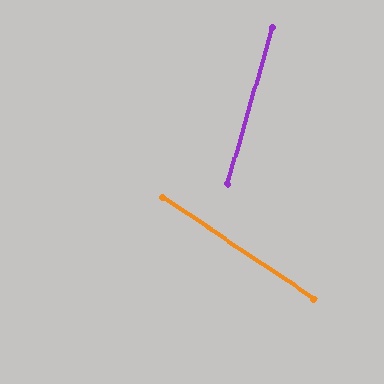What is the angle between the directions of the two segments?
Approximately 72 degrees.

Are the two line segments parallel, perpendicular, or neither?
Neither parallel nor perpendicular — they differ by about 72°.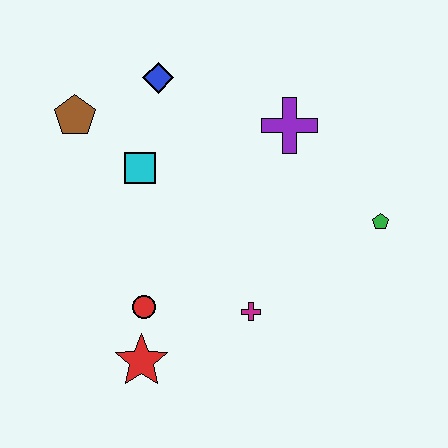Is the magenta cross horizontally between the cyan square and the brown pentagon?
No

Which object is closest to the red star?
The red circle is closest to the red star.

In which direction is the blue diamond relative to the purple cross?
The blue diamond is to the left of the purple cross.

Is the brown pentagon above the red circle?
Yes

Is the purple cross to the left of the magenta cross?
No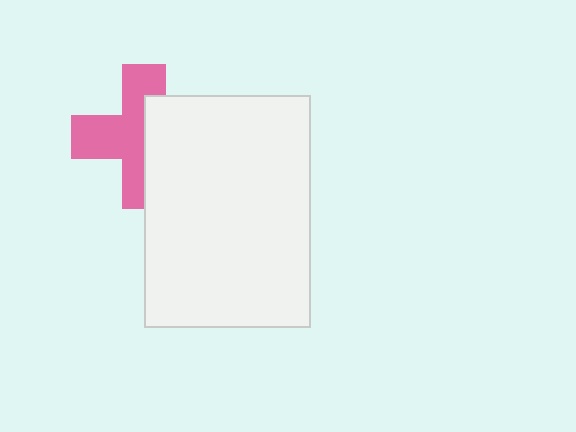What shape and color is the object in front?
The object in front is a white rectangle.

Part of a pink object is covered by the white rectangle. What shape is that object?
It is a cross.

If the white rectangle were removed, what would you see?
You would see the complete pink cross.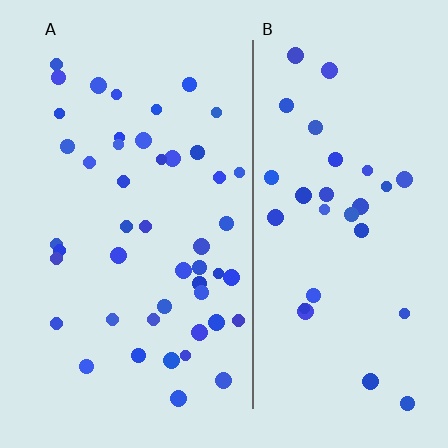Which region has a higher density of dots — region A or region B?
A (the left).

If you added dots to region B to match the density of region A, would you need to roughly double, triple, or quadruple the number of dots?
Approximately double.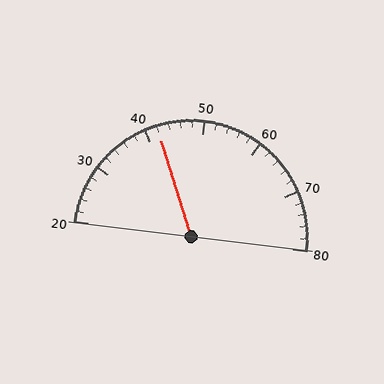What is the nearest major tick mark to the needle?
The nearest major tick mark is 40.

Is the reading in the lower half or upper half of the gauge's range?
The reading is in the lower half of the range (20 to 80).